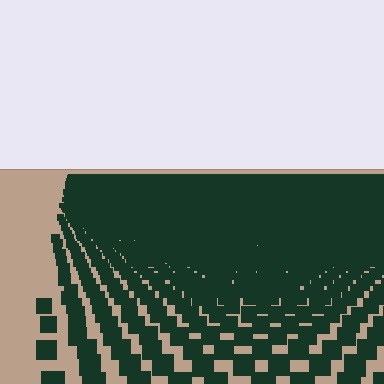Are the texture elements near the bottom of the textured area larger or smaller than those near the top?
Larger. Near the bottom, elements are closer to the viewer and appear at a bigger on-screen size.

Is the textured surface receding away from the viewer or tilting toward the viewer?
The surface is receding away from the viewer. Texture elements get smaller and denser toward the top.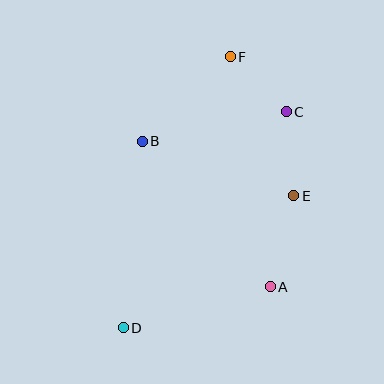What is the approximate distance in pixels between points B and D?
The distance between B and D is approximately 188 pixels.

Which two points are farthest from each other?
Points D and F are farthest from each other.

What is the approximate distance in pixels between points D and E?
The distance between D and E is approximately 216 pixels.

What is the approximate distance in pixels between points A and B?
The distance between A and B is approximately 194 pixels.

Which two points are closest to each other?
Points C and F are closest to each other.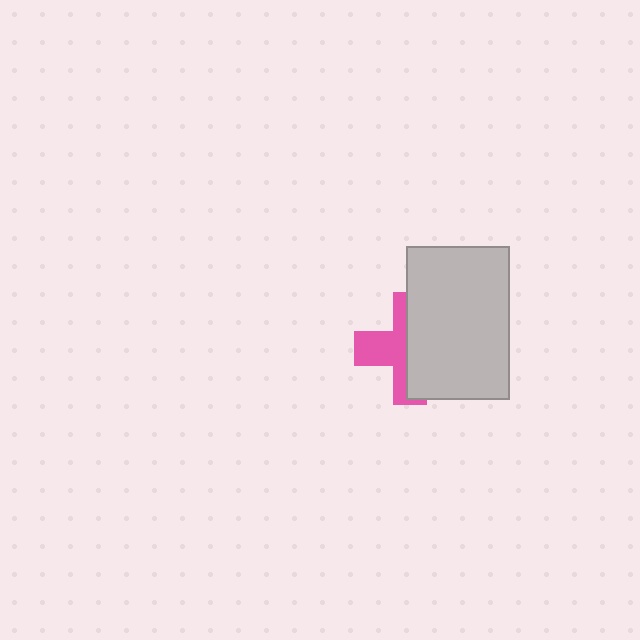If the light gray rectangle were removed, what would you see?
You would see the complete pink cross.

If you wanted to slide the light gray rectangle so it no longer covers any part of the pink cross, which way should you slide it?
Slide it right — that is the most direct way to separate the two shapes.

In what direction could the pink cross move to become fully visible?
The pink cross could move left. That would shift it out from behind the light gray rectangle entirely.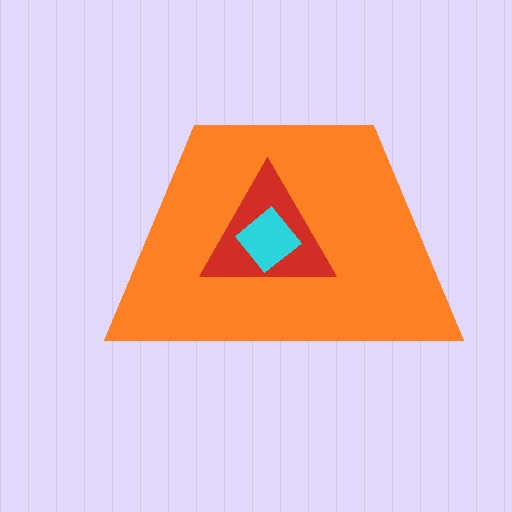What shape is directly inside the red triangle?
The cyan diamond.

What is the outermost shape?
The orange trapezoid.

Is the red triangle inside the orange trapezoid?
Yes.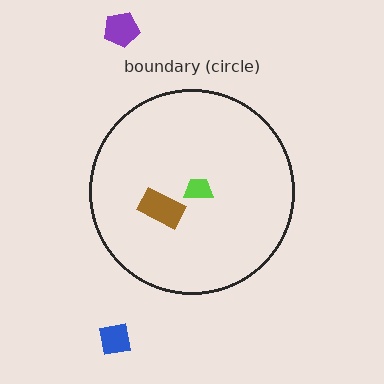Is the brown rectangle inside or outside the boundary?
Inside.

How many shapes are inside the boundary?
2 inside, 2 outside.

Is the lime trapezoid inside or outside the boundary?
Inside.